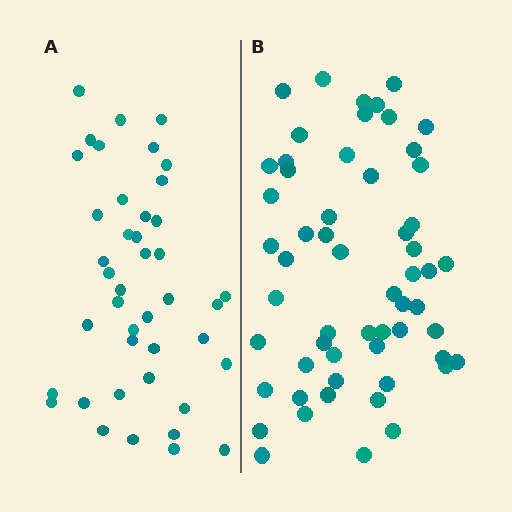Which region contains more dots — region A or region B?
Region B (the right region) has more dots.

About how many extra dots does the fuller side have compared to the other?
Region B has approximately 15 more dots than region A.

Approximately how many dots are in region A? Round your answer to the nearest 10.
About 40 dots. (The exact count is 42, which rounds to 40.)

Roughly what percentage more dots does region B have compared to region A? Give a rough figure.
About 35% more.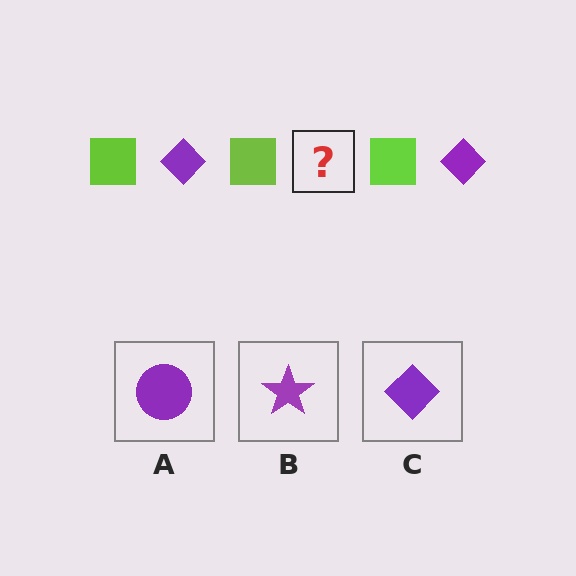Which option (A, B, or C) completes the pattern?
C.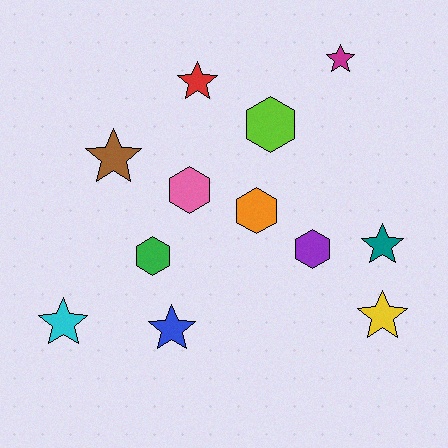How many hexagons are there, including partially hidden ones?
There are 5 hexagons.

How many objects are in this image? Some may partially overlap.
There are 12 objects.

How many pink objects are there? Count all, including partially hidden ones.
There is 1 pink object.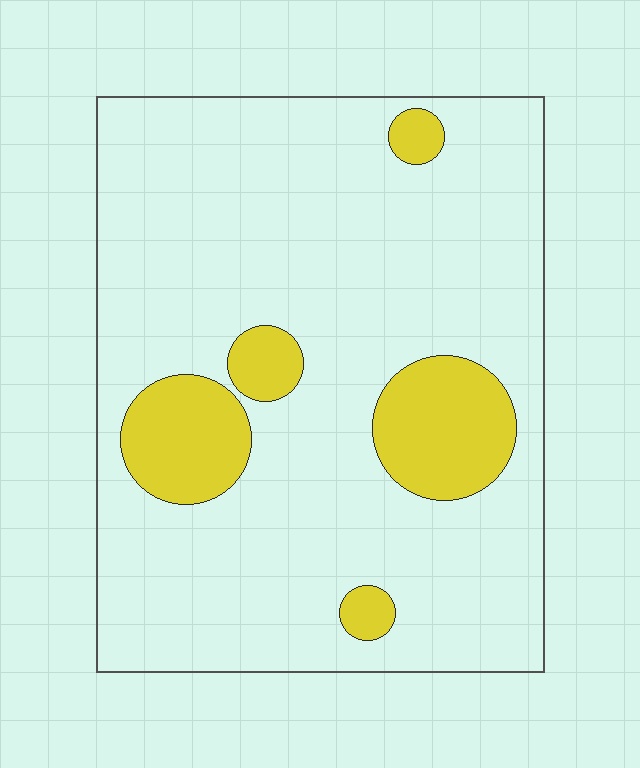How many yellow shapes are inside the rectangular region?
5.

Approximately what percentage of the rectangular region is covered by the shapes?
Approximately 15%.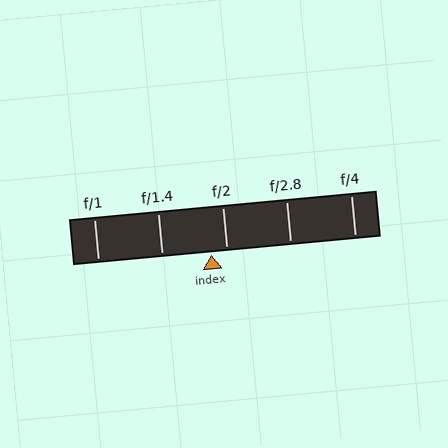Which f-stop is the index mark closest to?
The index mark is closest to f/2.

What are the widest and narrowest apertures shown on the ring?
The widest aperture shown is f/1 and the narrowest is f/4.